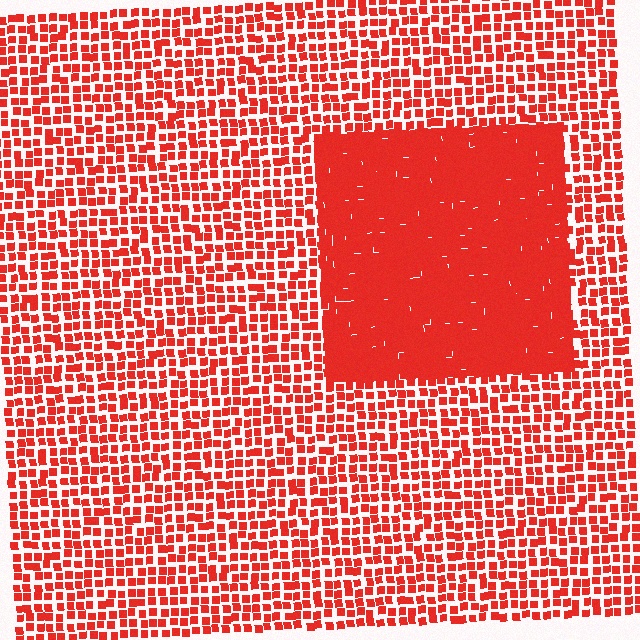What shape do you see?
I see a rectangle.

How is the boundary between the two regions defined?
The boundary is defined by a change in element density (approximately 2.4x ratio). All elements are the same color, size, and shape.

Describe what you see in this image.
The image contains small red elements arranged at two different densities. A rectangle-shaped region is visible where the elements are more densely packed than the surrounding area.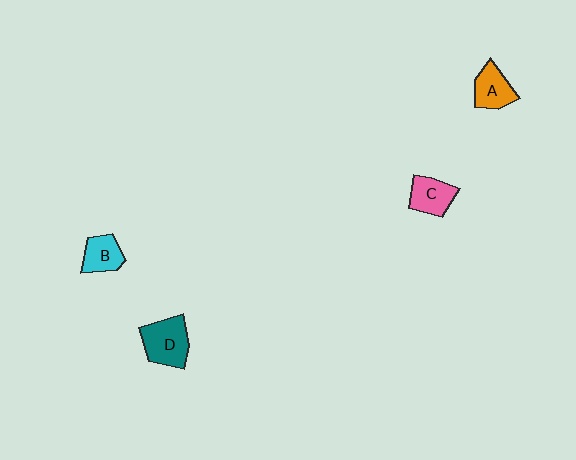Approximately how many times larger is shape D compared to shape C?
Approximately 1.4 times.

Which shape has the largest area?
Shape D (teal).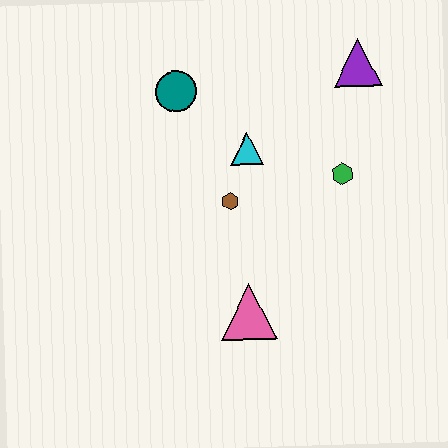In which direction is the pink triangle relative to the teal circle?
The pink triangle is below the teal circle.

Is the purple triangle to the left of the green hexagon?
No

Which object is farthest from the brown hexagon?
The purple triangle is farthest from the brown hexagon.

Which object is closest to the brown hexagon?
The cyan triangle is closest to the brown hexagon.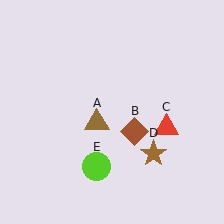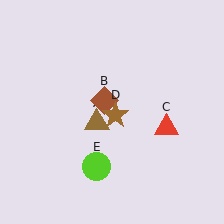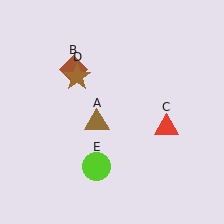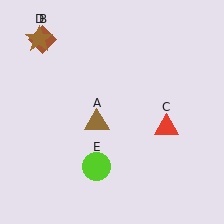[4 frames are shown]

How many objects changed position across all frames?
2 objects changed position: brown diamond (object B), brown star (object D).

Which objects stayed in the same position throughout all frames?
Brown triangle (object A) and red triangle (object C) and lime circle (object E) remained stationary.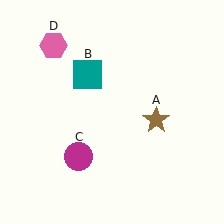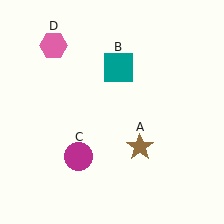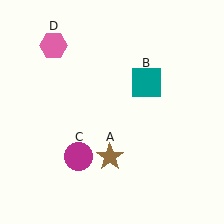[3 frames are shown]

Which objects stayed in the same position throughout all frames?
Magenta circle (object C) and pink hexagon (object D) remained stationary.